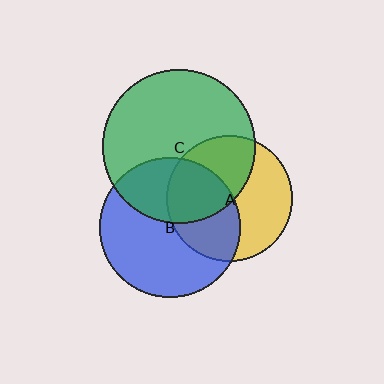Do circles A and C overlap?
Yes.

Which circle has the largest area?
Circle C (green).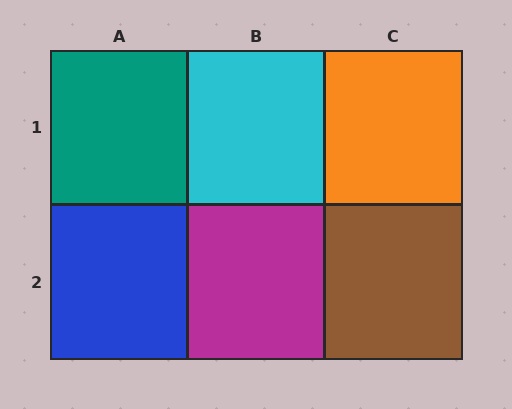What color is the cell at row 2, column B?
Magenta.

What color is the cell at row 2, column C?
Brown.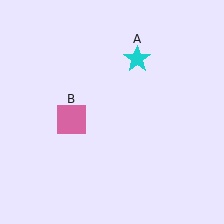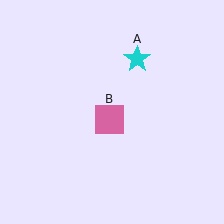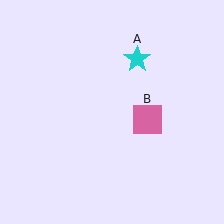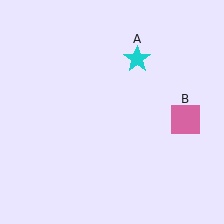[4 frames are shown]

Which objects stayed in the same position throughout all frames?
Cyan star (object A) remained stationary.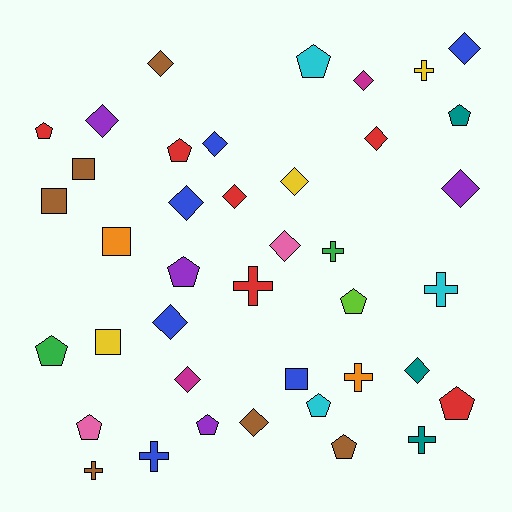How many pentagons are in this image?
There are 12 pentagons.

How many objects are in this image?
There are 40 objects.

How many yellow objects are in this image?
There are 3 yellow objects.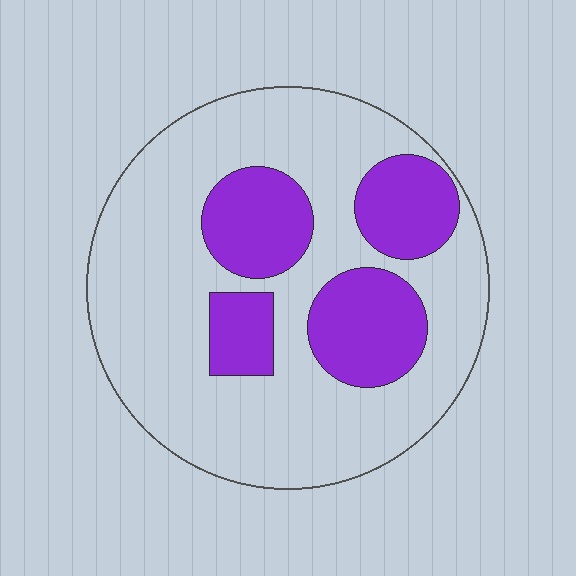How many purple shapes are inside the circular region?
4.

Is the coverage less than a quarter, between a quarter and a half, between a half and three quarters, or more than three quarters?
Between a quarter and a half.